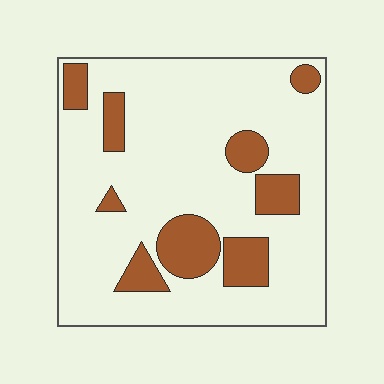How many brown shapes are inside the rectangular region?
9.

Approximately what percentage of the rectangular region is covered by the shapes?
Approximately 20%.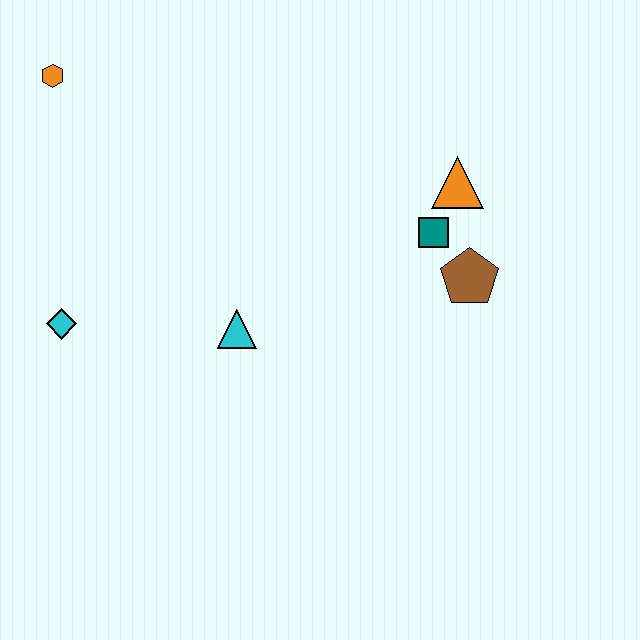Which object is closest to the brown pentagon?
The teal square is closest to the brown pentagon.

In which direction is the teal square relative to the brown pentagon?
The teal square is above the brown pentagon.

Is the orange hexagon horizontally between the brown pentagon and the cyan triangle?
No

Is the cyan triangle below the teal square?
Yes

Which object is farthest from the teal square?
The orange hexagon is farthest from the teal square.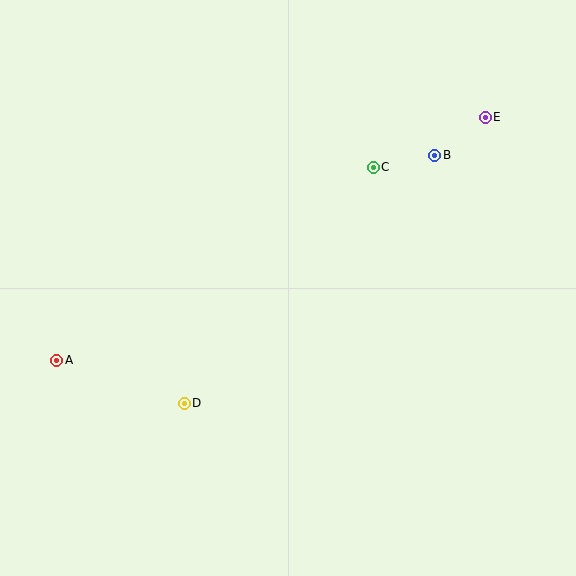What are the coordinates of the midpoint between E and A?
The midpoint between E and A is at (271, 239).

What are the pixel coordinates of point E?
Point E is at (485, 117).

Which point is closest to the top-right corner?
Point E is closest to the top-right corner.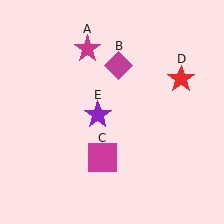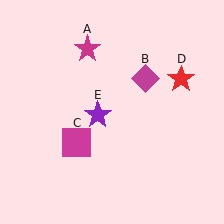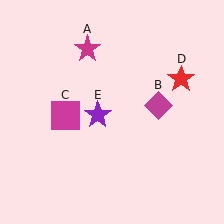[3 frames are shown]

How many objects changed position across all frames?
2 objects changed position: magenta diamond (object B), magenta square (object C).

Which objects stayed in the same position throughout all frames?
Magenta star (object A) and red star (object D) and purple star (object E) remained stationary.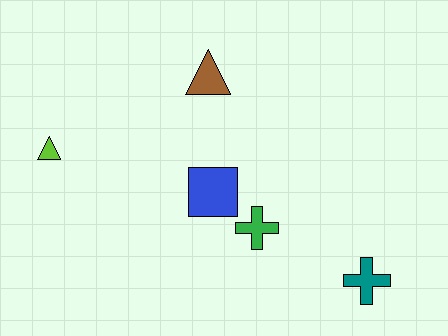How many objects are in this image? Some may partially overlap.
There are 5 objects.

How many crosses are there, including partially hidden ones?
There are 2 crosses.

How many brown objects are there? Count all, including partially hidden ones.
There is 1 brown object.